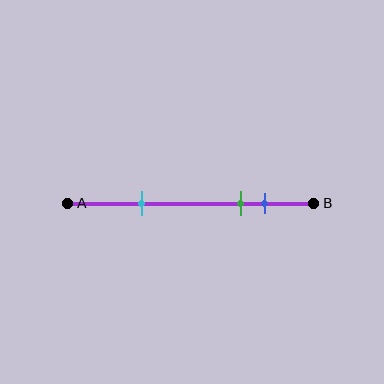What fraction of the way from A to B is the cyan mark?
The cyan mark is approximately 30% (0.3) of the way from A to B.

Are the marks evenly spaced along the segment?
No, the marks are not evenly spaced.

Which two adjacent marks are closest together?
The green and blue marks are the closest adjacent pair.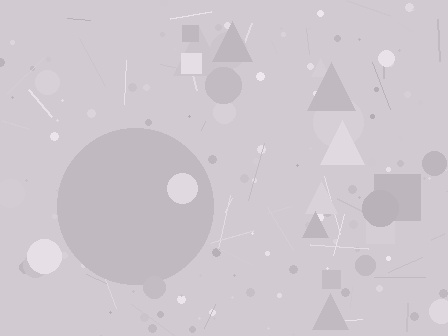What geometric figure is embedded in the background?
A circle is embedded in the background.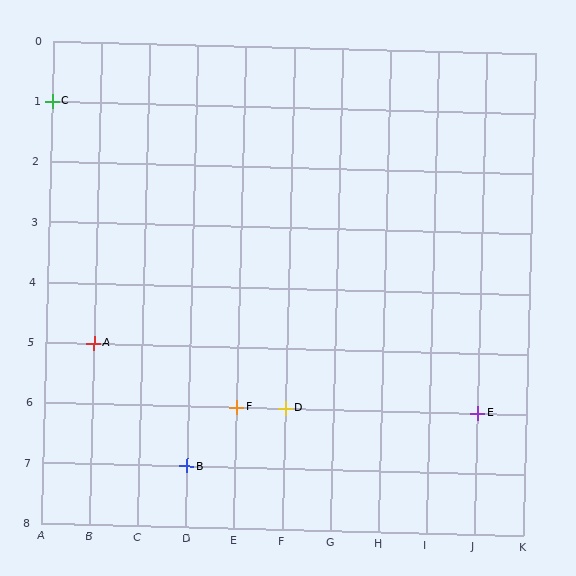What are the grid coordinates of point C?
Point C is at grid coordinates (A, 1).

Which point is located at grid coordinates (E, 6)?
Point F is at (E, 6).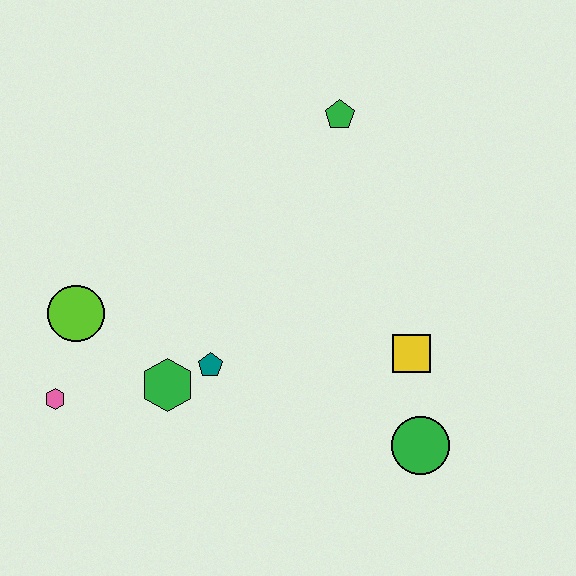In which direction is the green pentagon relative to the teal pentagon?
The green pentagon is above the teal pentagon.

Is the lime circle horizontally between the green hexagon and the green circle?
No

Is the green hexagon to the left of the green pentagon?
Yes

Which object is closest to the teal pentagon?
The green hexagon is closest to the teal pentagon.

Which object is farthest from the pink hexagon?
The green pentagon is farthest from the pink hexagon.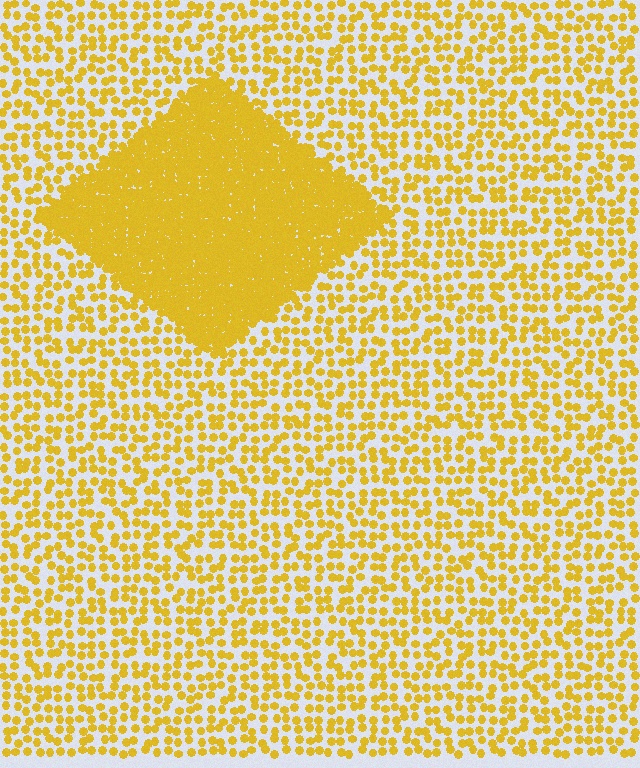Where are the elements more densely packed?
The elements are more densely packed inside the diamond boundary.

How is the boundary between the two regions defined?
The boundary is defined by a change in element density (approximately 3.2x ratio). All elements are the same color, size, and shape.